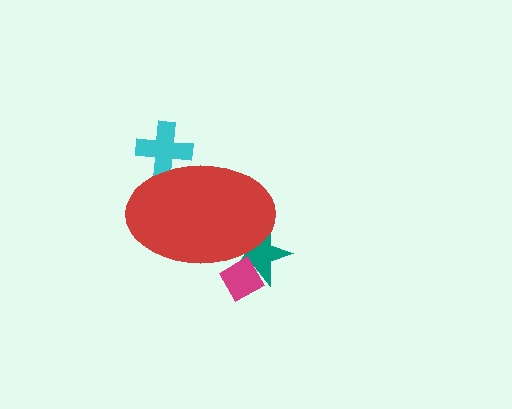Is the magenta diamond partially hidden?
Yes, the magenta diamond is partially hidden behind the red ellipse.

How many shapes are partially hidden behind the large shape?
3 shapes are partially hidden.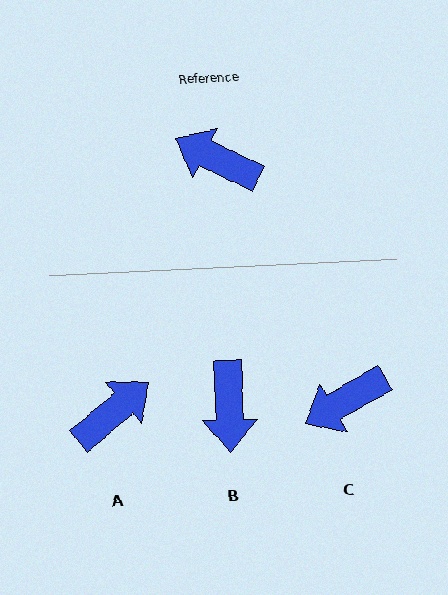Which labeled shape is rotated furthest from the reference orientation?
B, about 118 degrees away.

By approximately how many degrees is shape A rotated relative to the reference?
Approximately 113 degrees clockwise.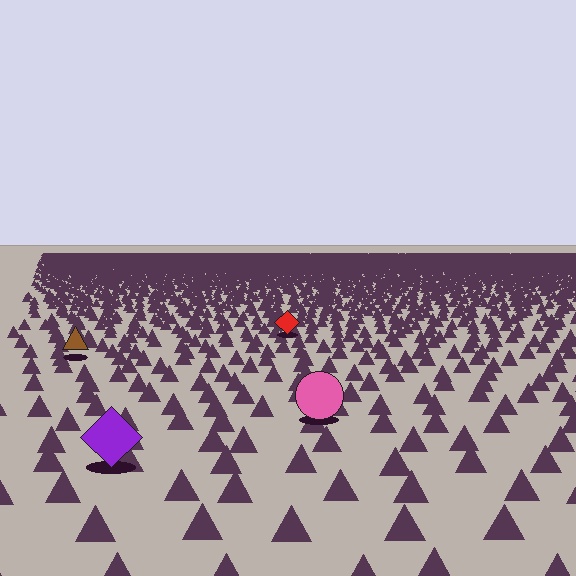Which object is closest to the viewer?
The purple diamond is closest. The texture marks near it are larger and more spread out.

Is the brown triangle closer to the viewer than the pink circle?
No. The pink circle is closer — you can tell from the texture gradient: the ground texture is coarser near it.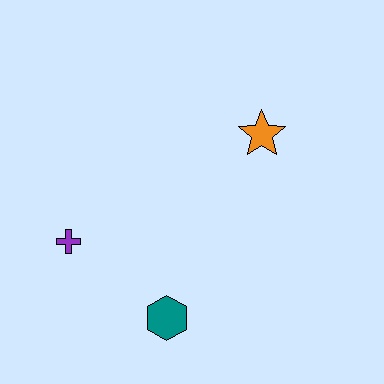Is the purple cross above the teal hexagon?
Yes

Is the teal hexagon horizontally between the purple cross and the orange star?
Yes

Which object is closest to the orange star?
The teal hexagon is closest to the orange star.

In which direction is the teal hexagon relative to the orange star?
The teal hexagon is below the orange star.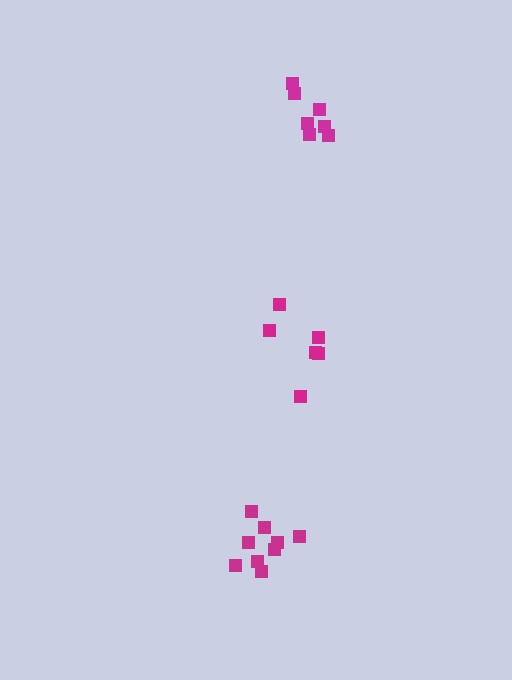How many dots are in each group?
Group 1: 9 dots, Group 2: 7 dots, Group 3: 6 dots (22 total).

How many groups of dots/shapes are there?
There are 3 groups.